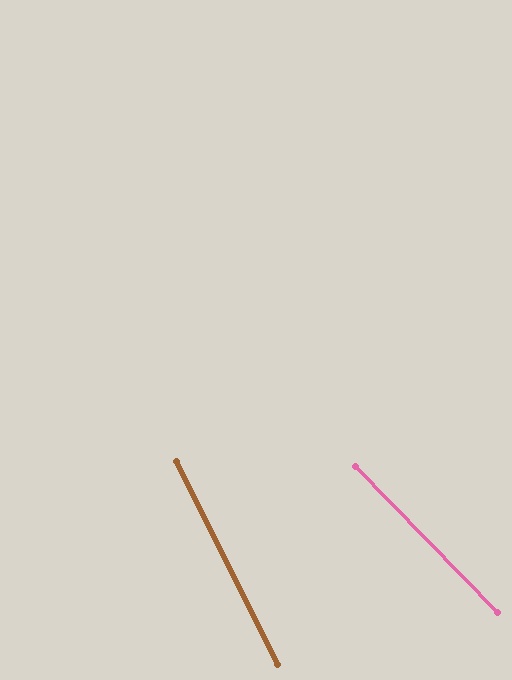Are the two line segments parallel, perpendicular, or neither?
Neither parallel nor perpendicular — they differ by about 18°.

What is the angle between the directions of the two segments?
Approximately 18 degrees.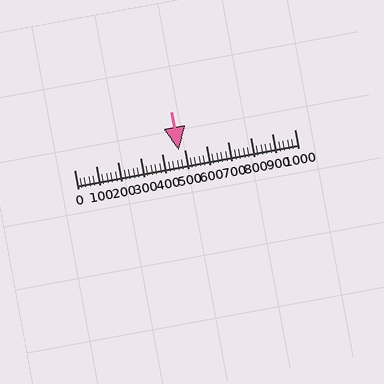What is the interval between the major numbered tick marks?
The major tick marks are spaced 100 units apart.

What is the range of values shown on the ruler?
The ruler shows values from 0 to 1000.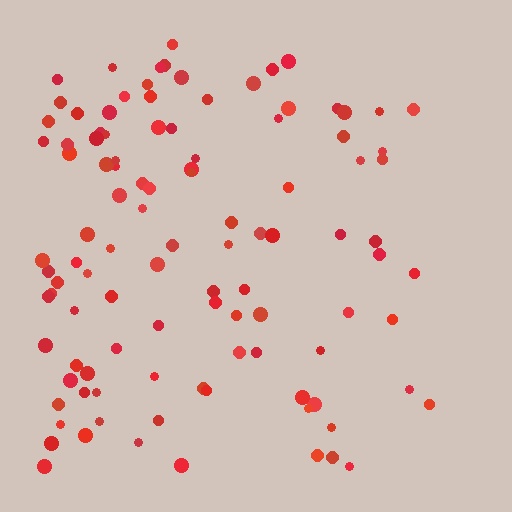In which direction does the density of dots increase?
From right to left, with the left side densest.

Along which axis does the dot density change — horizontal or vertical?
Horizontal.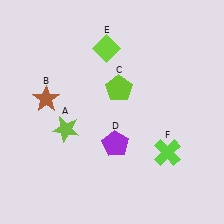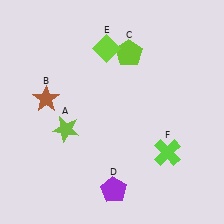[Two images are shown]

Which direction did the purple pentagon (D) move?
The purple pentagon (D) moved down.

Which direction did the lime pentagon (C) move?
The lime pentagon (C) moved up.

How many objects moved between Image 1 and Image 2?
2 objects moved between the two images.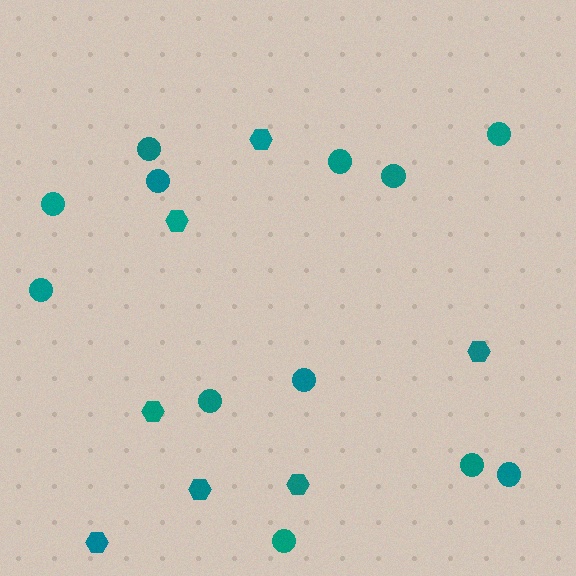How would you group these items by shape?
There are 2 groups: one group of circles (12) and one group of hexagons (7).